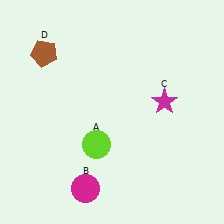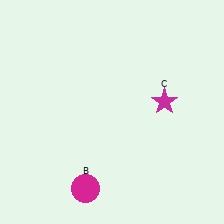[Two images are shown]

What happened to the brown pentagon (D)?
The brown pentagon (D) was removed in Image 2. It was in the top-left area of Image 1.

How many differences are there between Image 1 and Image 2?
There are 2 differences between the two images.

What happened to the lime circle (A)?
The lime circle (A) was removed in Image 2. It was in the bottom-left area of Image 1.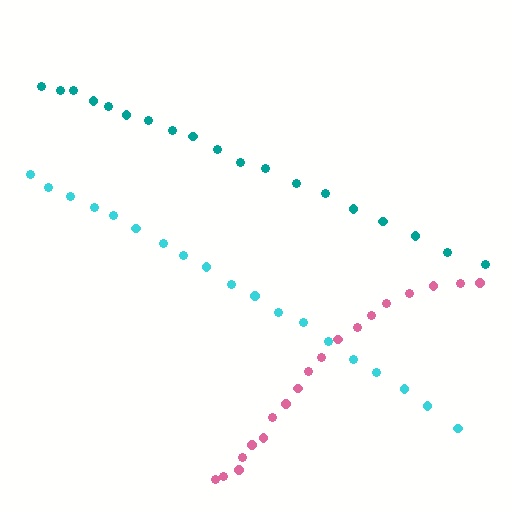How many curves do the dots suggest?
There are 3 distinct paths.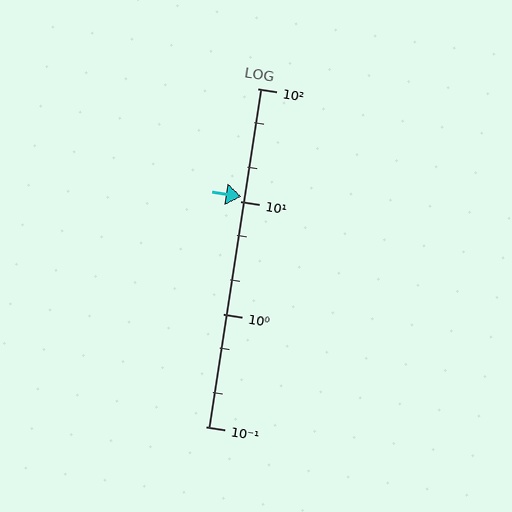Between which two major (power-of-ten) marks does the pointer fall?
The pointer is between 10 and 100.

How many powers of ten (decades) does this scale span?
The scale spans 3 decades, from 0.1 to 100.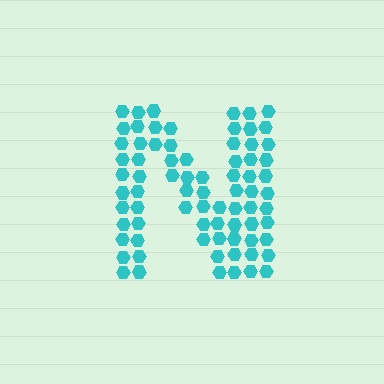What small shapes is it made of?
It is made of small hexagons.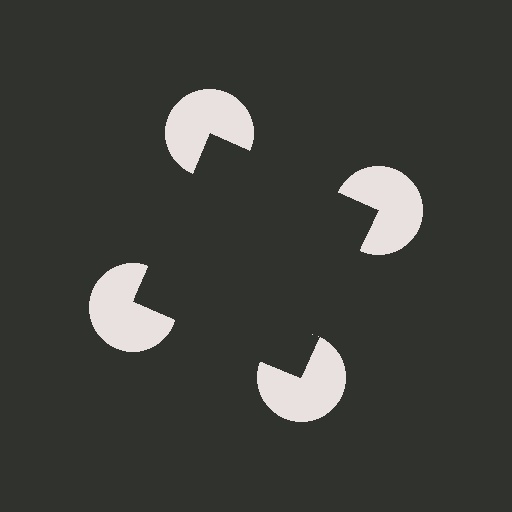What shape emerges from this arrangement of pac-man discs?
An illusory square — its edges are inferred from the aligned wedge cuts in the pac-man discs, not physically drawn.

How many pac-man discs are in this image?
There are 4 — one at each vertex of the illusory square.